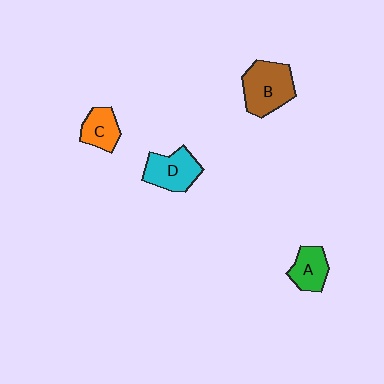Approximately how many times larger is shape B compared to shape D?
Approximately 1.2 times.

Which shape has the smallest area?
Shape C (orange).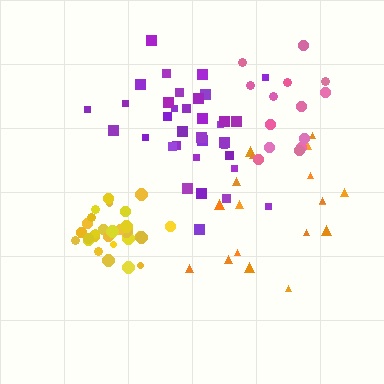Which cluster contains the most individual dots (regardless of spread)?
Purple (35).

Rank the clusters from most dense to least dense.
yellow, purple, pink, orange.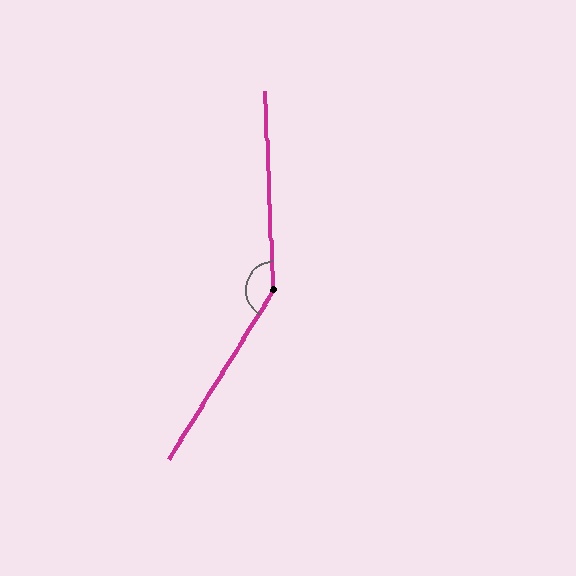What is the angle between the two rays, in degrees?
Approximately 146 degrees.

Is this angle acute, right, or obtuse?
It is obtuse.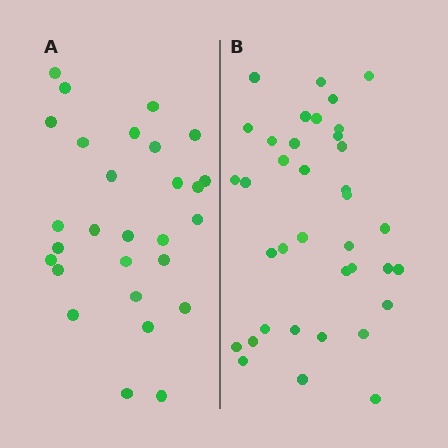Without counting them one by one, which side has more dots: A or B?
Region B (the right region) has more dots.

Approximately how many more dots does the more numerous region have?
Region B has roughly 8 or so more dots than region A.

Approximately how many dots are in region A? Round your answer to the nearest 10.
About 30 dots. (The exact count is 28, which rounds to 30.)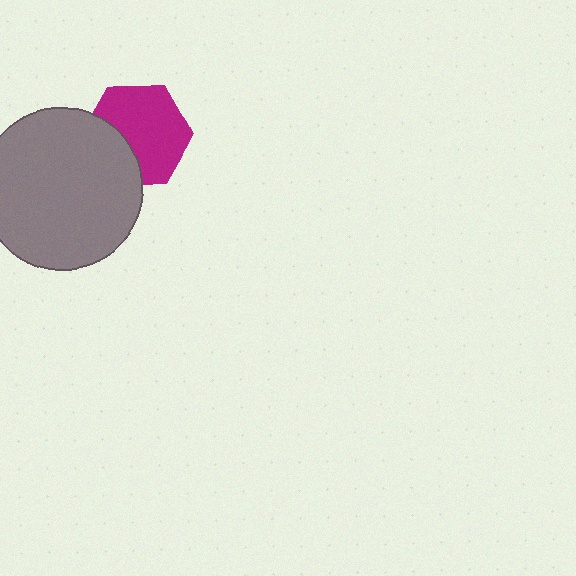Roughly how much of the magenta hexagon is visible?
Most of it is visible (roughly 69%).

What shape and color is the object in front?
The object in front is a gray circle.